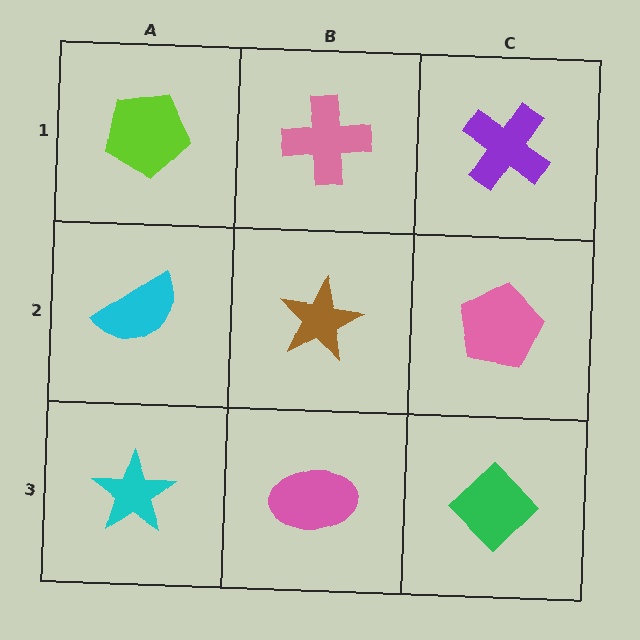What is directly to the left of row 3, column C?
A pink ellipse.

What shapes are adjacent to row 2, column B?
A pink cross (row 1, column B), a pink ellipse (row 3, column B), a cyan semicircle (row 2, column A), a pink pentagon (row 2, column C).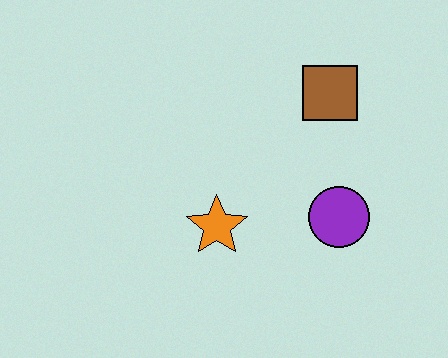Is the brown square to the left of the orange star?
No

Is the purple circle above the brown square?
No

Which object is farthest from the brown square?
The orange star is farthest from the brown square.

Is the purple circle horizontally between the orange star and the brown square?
No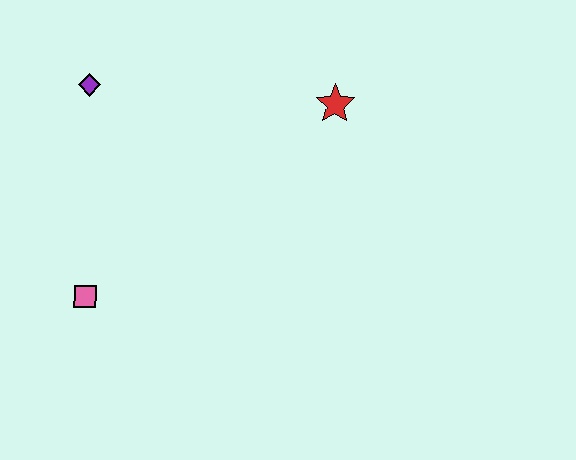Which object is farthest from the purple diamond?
The red star is farthest from the purple diamond.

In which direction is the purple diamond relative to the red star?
The purple diamond is to the left of the red star.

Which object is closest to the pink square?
The purple diamond is closest to the pink square.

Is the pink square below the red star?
Yes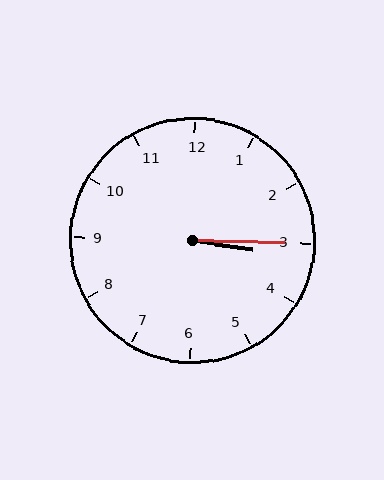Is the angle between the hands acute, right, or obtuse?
It is acute.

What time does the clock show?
3:15.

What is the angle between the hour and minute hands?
Approximately 8 degrees.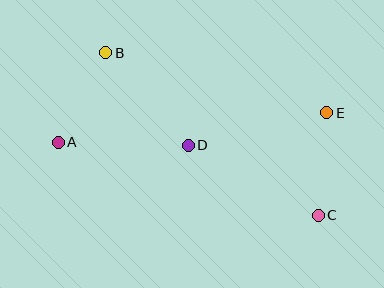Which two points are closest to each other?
Points A and B are closest to each other.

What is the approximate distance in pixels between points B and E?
The distance between B and E is approximately 229 pixels.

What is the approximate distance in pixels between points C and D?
The distance between C and D is approximately 147 pixels.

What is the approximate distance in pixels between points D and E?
The distance between D and E is approximately 142 pixels.